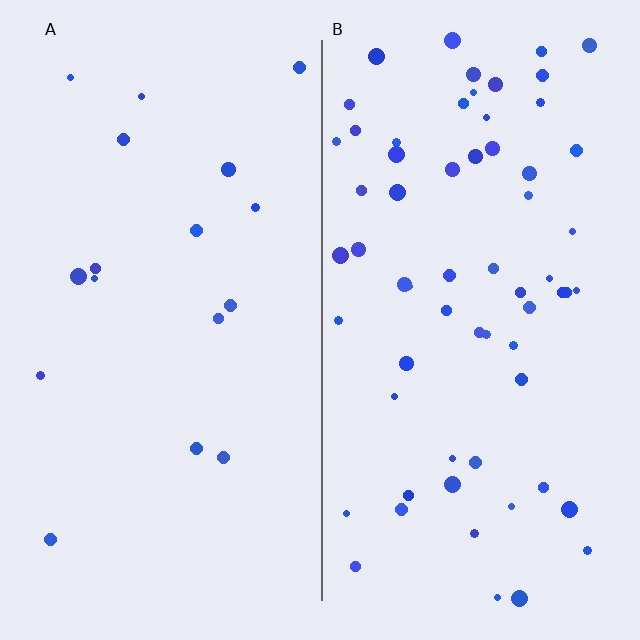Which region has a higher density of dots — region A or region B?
B (the right).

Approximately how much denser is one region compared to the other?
Approximately 3.7× — region B over region A.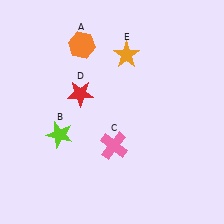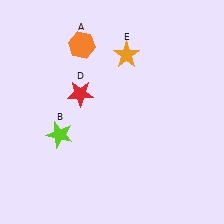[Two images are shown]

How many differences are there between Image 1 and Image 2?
There is 1 difference between the two images.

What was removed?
The pink cross (C) was removed in Image 2.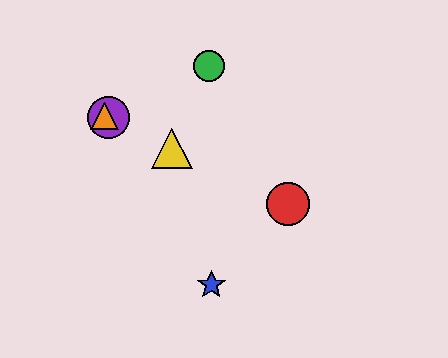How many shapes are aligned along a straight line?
4 shapes (the red circle, the yellow triangle, the purple circle, the orange triangle) are aligned along a straight line.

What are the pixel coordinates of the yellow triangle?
The yellow triangle is at (172, 148).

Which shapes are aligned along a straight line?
The red circle, the yellow triangle, the purple circle, the orange triangle are aligned along a straight line.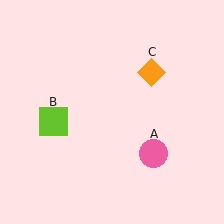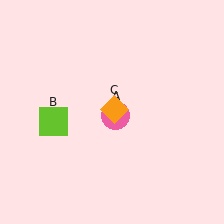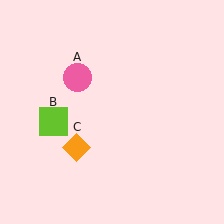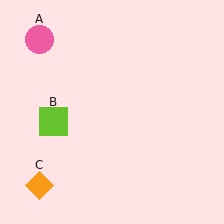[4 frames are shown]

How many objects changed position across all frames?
2 objects changed position: pink circle (object A), orange diamond (object C).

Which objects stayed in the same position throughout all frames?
Lime square (object B) remained stationary.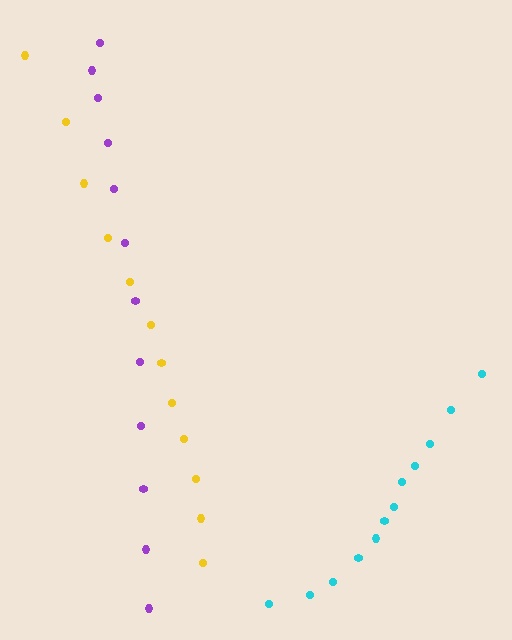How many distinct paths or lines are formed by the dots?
There are 3 distinct paths.